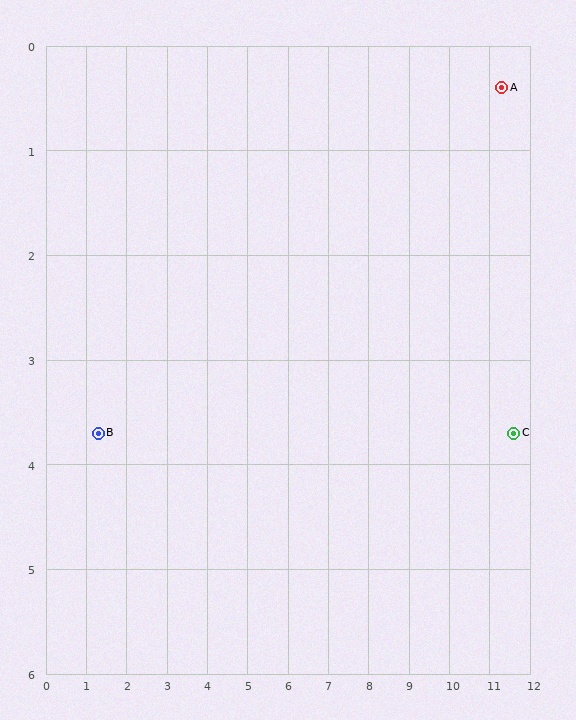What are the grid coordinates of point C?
Point C is at approximately (11.6, 3.7).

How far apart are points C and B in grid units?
Points C and B are about 10.3 grid units apart.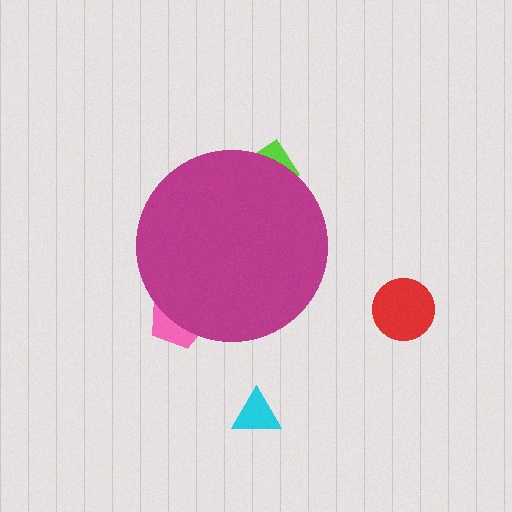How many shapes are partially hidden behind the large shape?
2 shapes are partially hidden.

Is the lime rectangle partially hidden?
Yes, the lime rectangle is partially hidden behind the magenta circle.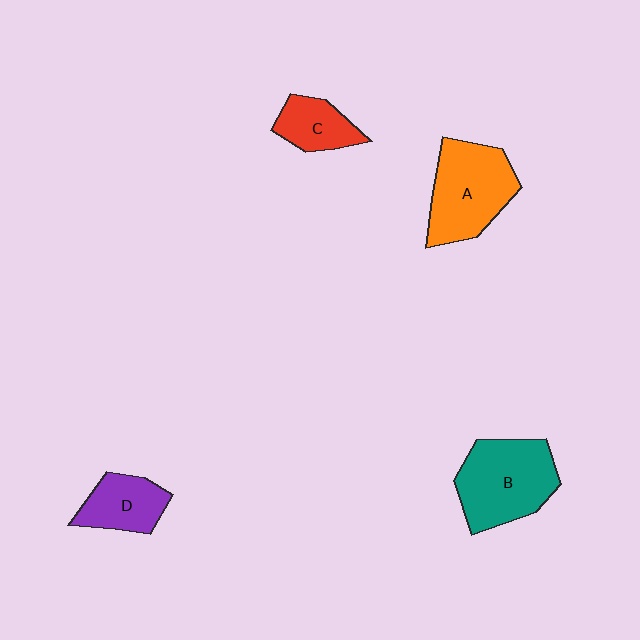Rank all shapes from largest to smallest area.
From largest to smallest: B (teal), A (orange), D (purple), C (red).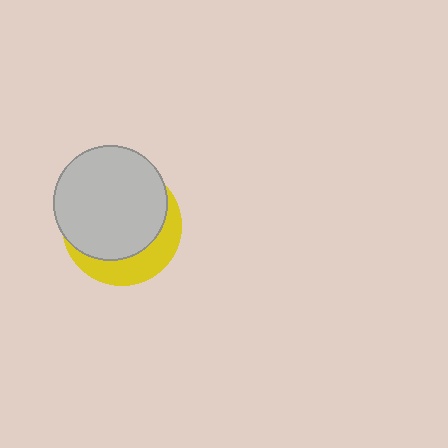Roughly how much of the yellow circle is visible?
A small part of it is visible (roughly 30%).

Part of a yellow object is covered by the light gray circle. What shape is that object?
It is a circle.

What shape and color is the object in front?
The object in front is a light gray circle.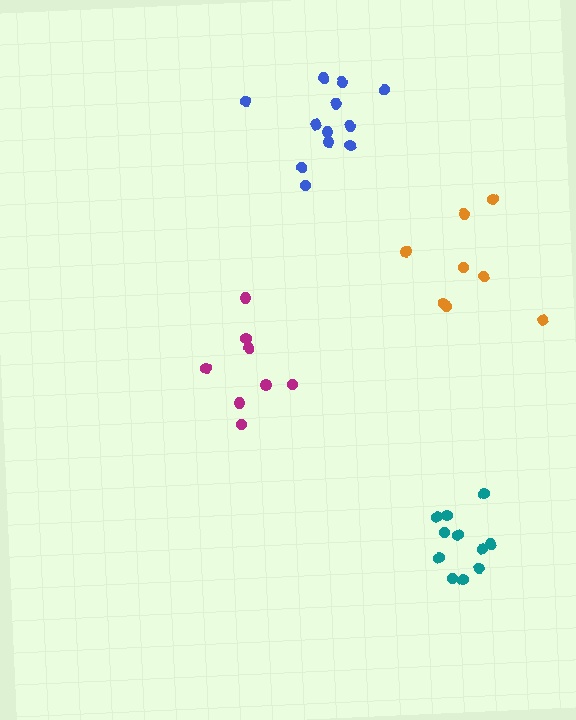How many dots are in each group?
Group 1: 12 dots, Group 2: 8 dots, Group 3: 8 dots, Group 4: 11 dots (39 total).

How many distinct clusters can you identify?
There are 4 distinct clusters.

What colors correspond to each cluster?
The clusters are colored: blue, orange, magenta, teal.